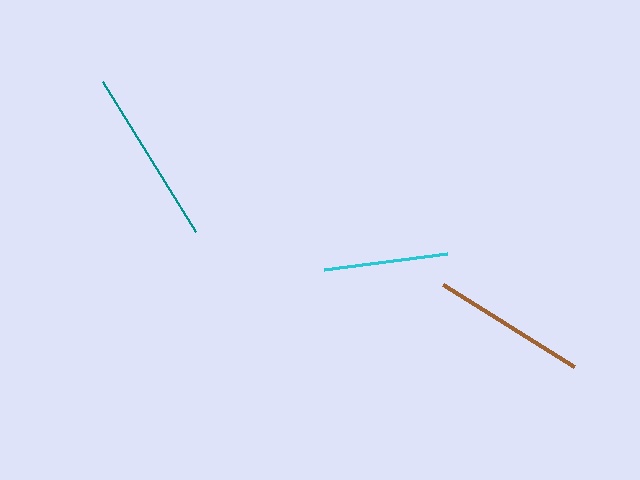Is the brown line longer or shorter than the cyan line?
The brown line is longer than the cyan line.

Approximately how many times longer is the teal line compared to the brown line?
The teal line is approximately 1.1 times the length of the brown line.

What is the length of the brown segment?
The brown segment is approximately 154 pixels long.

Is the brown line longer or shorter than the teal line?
The teal line is longer than the brown line.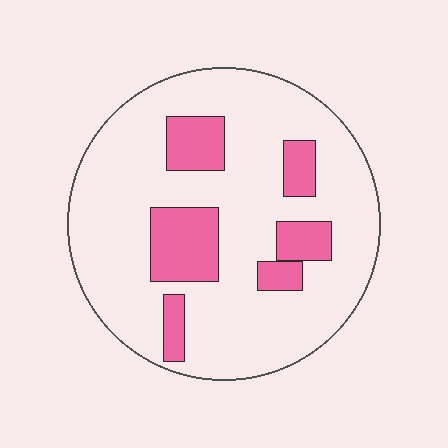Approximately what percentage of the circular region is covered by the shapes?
Approximately 20%.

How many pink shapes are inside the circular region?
6.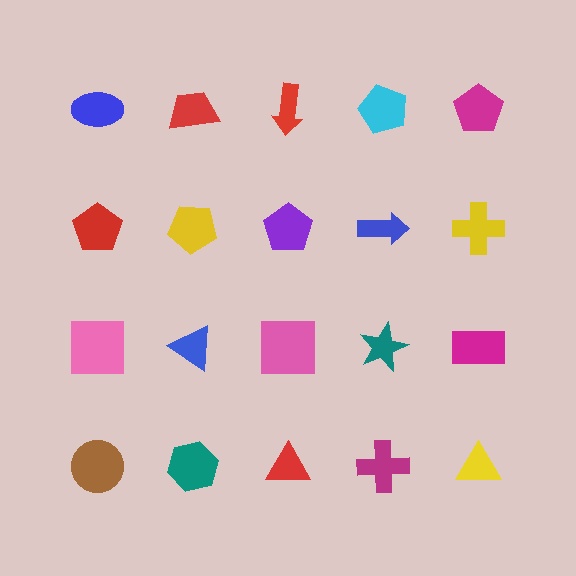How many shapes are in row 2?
5 shapes.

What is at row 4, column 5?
A yellow triangle.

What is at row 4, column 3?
A red triangle.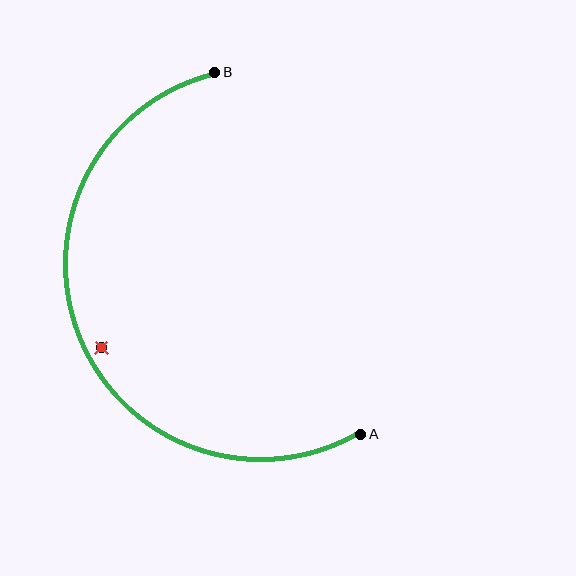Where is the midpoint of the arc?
The arc midpoint is the point on the curve farthest from the straight line joining A and B. It sits to the left of that line.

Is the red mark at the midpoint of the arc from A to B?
No — the red mark does not lie on the arc at all. It sits slightly inside the curve.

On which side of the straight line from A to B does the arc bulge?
The arc bulges to the left of the straight line connecting A and B.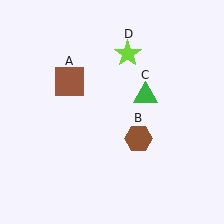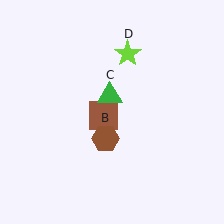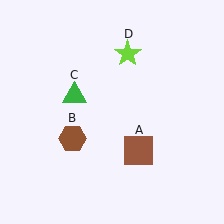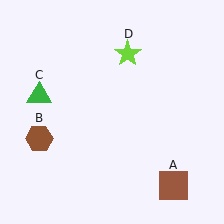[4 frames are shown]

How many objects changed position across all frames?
3 objects changed position: brown square (object A), brown hexagon (object B), green triangle (object C).